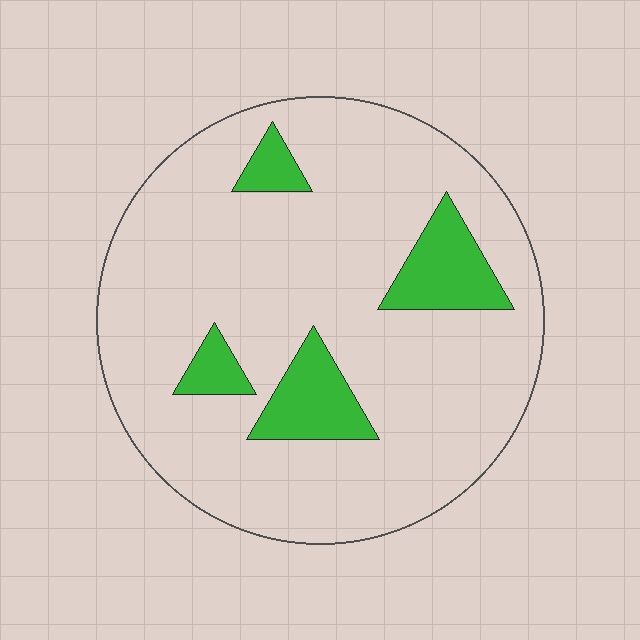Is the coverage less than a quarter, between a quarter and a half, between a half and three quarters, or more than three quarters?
Less than a quarter.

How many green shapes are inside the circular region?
4.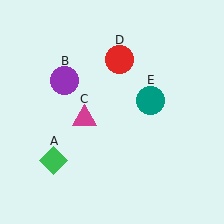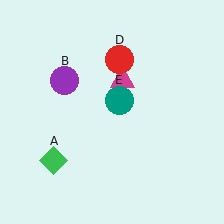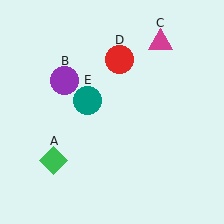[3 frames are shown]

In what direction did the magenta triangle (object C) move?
The magenta triangle (object C) moved up and to the right.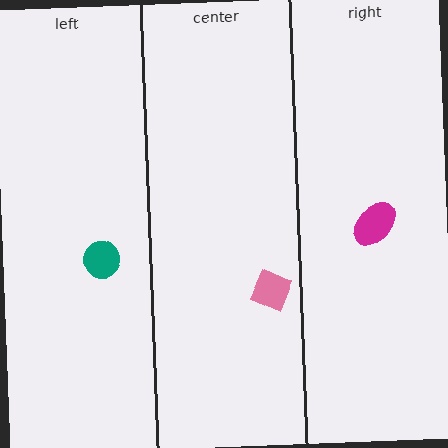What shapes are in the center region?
The pink diamond.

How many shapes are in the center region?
1.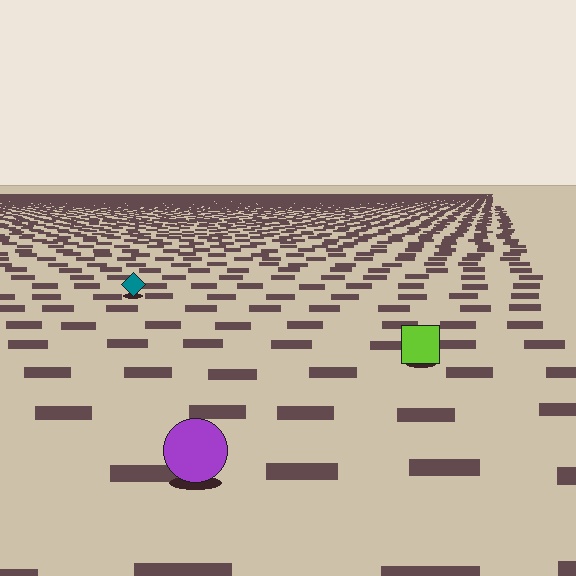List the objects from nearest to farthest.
From nearest to farthest: the purple circle, the lime square, the teal diamond.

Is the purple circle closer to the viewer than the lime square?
Yes. The purple circle is closer — you can tell from the texture gradient: the ground texture is coarser near it.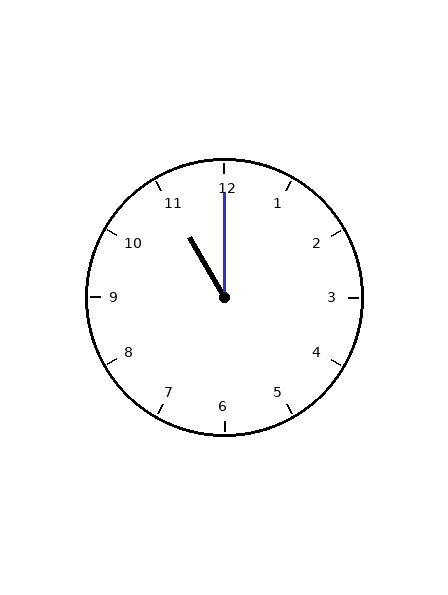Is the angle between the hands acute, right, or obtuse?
It is acute.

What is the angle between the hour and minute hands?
Approximately 30 degrees.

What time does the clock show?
11:00.